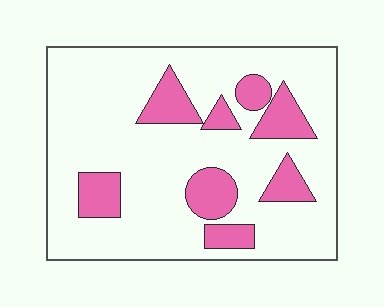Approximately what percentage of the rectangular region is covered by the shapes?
Approximately 20%.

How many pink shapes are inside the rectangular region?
8.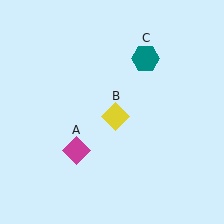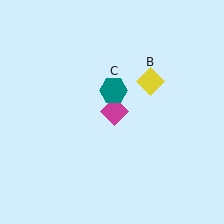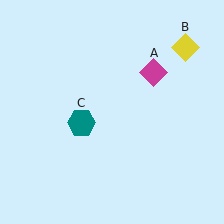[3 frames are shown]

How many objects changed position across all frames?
3 objects changed position: magenta diamond (object A), yellow diamond (object B), teal hexagon (object C).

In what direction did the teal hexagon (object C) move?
The teal hexagon (object C) moved down and to the left.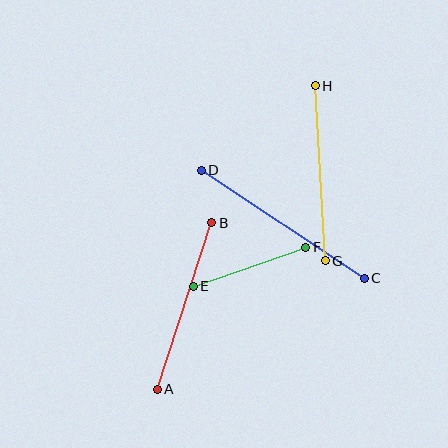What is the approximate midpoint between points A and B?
The midpoint is at approximately (184, 306) pixels.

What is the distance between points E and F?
The distance is approximately 119 pixels.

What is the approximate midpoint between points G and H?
The midpoint is at approximately (320, 173) pixels.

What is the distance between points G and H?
The distance is approximately 175 pixels.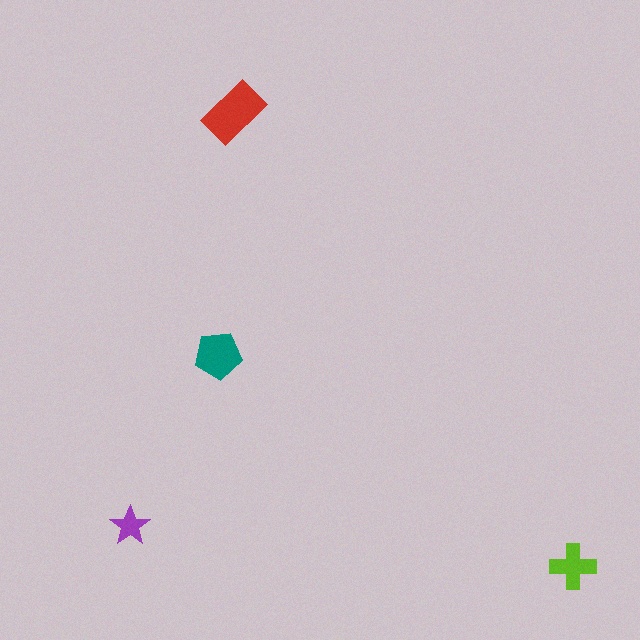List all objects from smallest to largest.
The purple star, the lime cross, the teal pentagon, the red rectangle.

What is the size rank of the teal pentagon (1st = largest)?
2nd.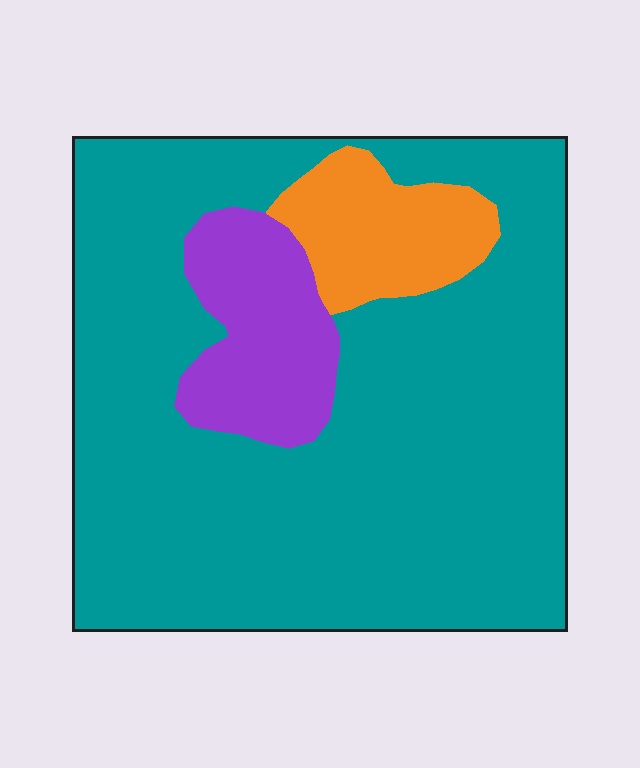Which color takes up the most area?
Teal, at roughly 80%.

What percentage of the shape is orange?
Orange takes up about one tenth (1/10) of the shape.